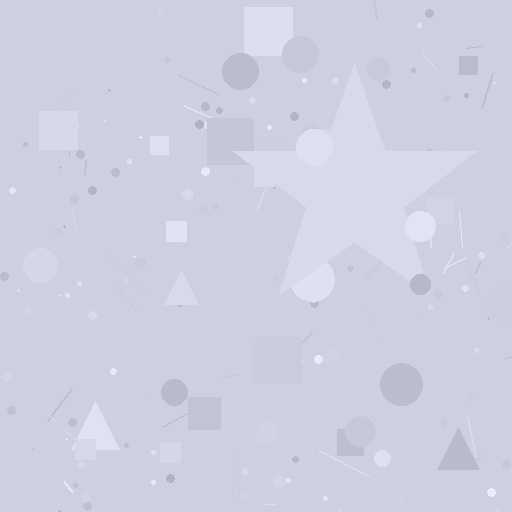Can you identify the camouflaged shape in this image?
The camouflaged shape is a star.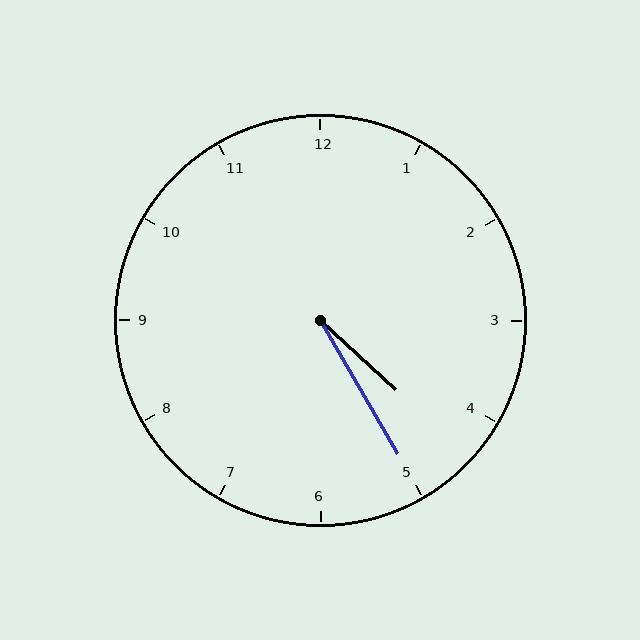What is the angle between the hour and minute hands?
Approximately 18 degrees.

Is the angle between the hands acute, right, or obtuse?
It is acute.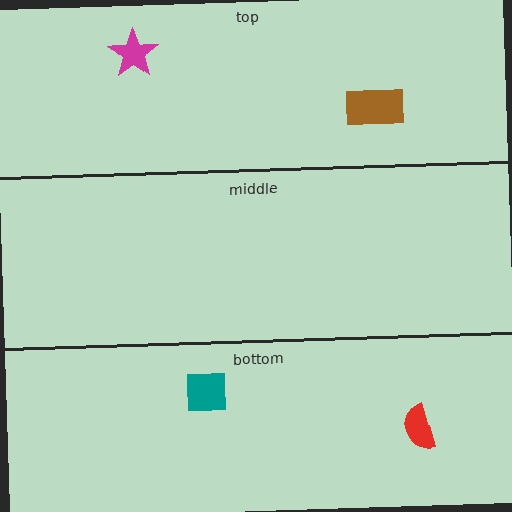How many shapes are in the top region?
2.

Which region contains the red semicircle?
The bottom region.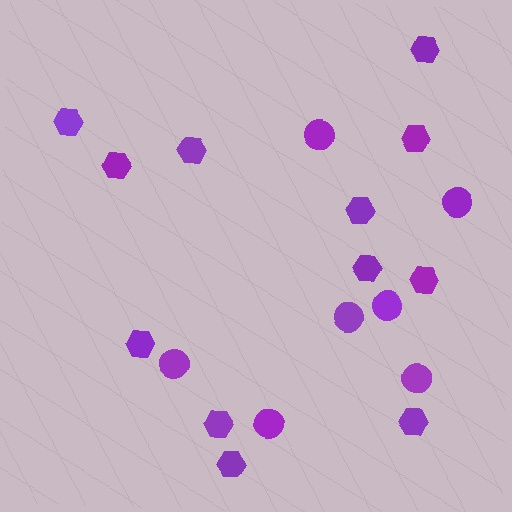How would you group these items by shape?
There are 2 groups: one group of hexagons (12) and one group of circles (7).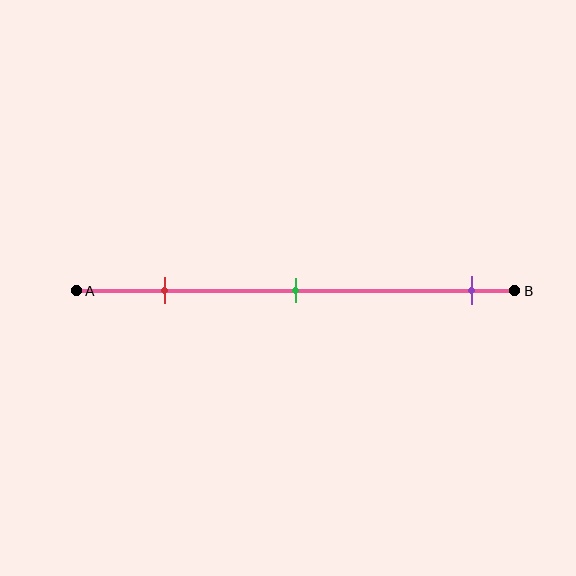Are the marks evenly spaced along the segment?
No, the marks are not evenly spaced.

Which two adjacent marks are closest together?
The red and green marks are the closest adjacent pair.